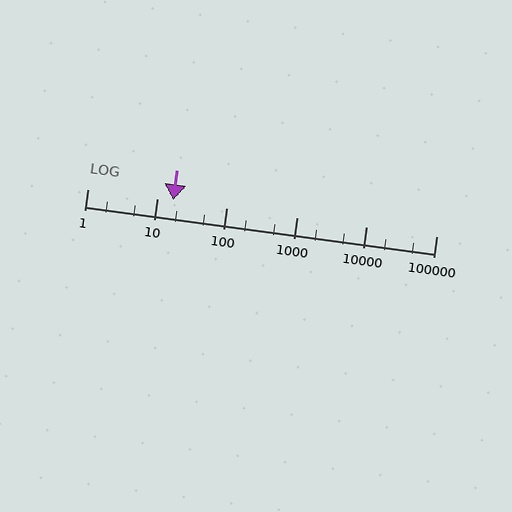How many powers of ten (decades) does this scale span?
The scale spans 5 decades, from 1 to 100000.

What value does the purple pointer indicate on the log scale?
The pointer indicates approximately 17.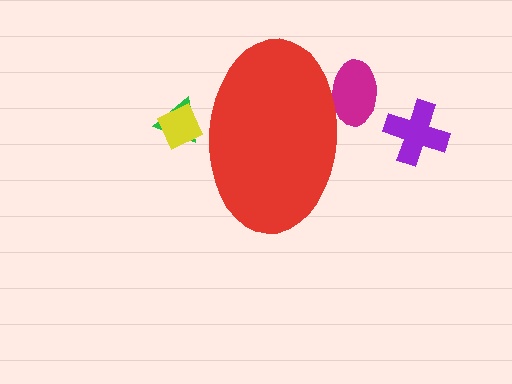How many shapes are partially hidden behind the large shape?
3 shapes are partially hidden.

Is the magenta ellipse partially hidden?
Yes, the magenta ellipse is partially hidden behind the red ellipse.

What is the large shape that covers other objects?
A red ellipse.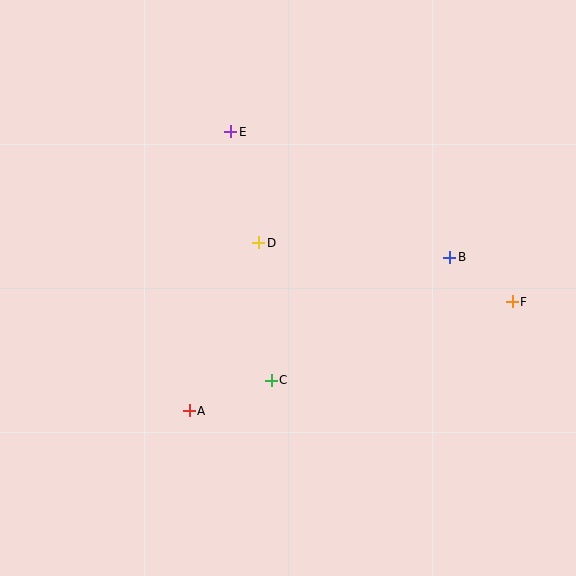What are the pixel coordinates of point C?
Point C is at (271, 380).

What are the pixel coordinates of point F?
Point F is at (512, 302).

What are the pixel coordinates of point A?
Point A is at (189, 411).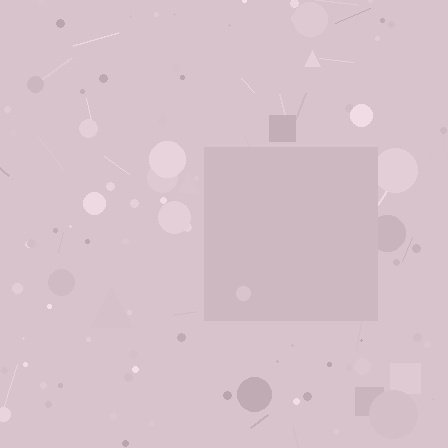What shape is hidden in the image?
A square is hidden in the image.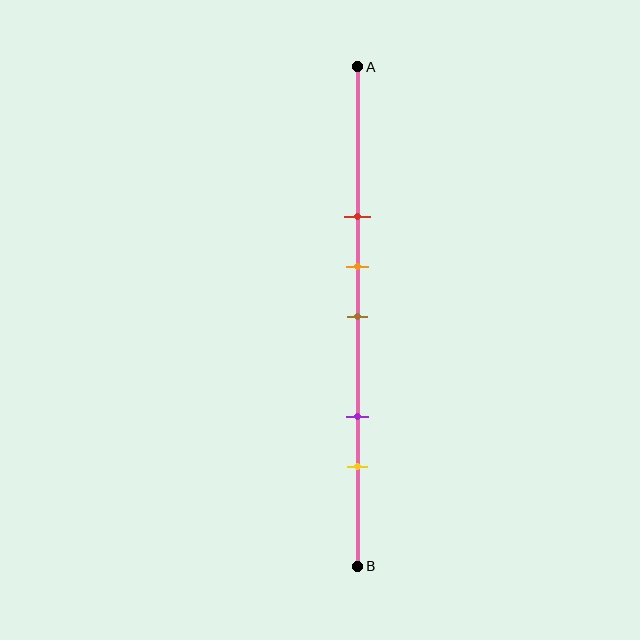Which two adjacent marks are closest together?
The orange and brown marks are the closest adjacent pair.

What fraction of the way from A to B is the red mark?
The red mark is approximately 30% (0.3) of the way from A to B.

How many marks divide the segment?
There are 5 marks dividing the segment.